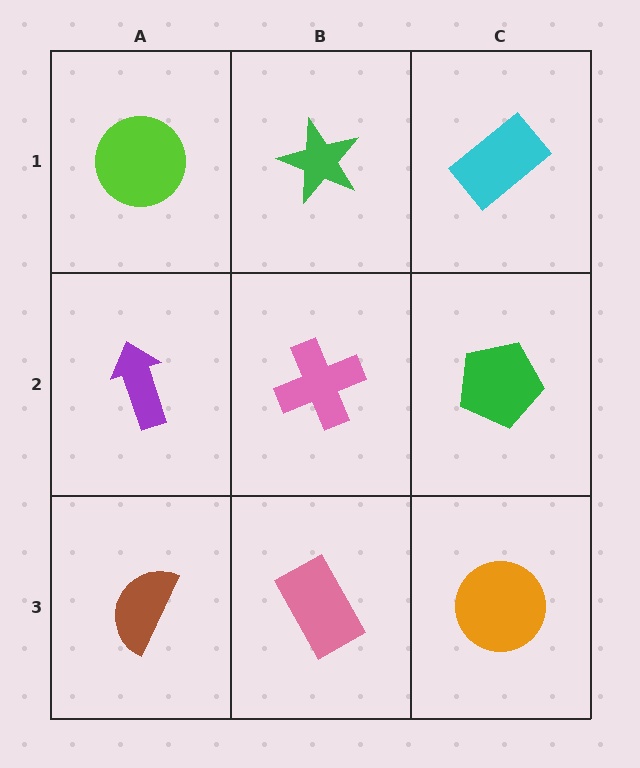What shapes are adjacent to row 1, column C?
A green pentagon (row 2, column C), a green star (row 1, column B).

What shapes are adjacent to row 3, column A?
A purple arrow (row 2, column A), a pink rectangle (row 3, column B).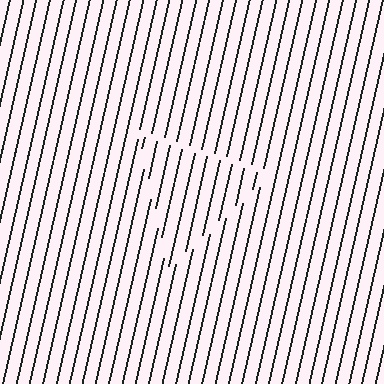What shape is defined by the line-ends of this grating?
An illusory triangle. The interior of the shape contains the same grating, shifted by half a period — the contour is defined by the phase discontinuity where line-ends from the inner and outer gratings abut.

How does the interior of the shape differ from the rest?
The interior of the shape contains the same grating, shifted by half a period — the contour is defined by the phase discontinuity where line-ends from the inner and outer gratings abut.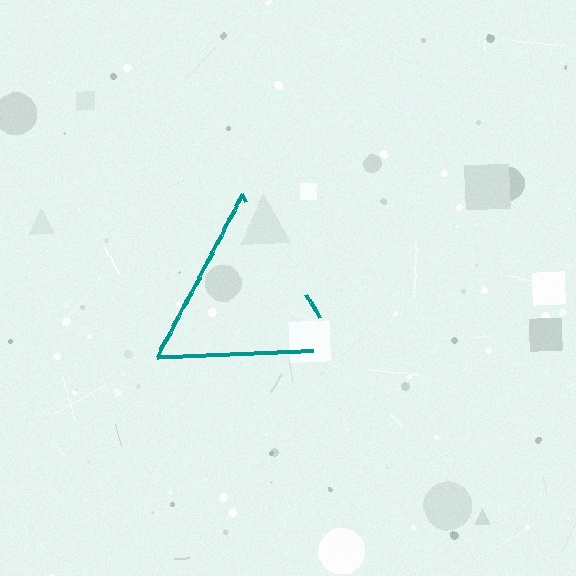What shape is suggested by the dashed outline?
The dashed outline suggests a triangle.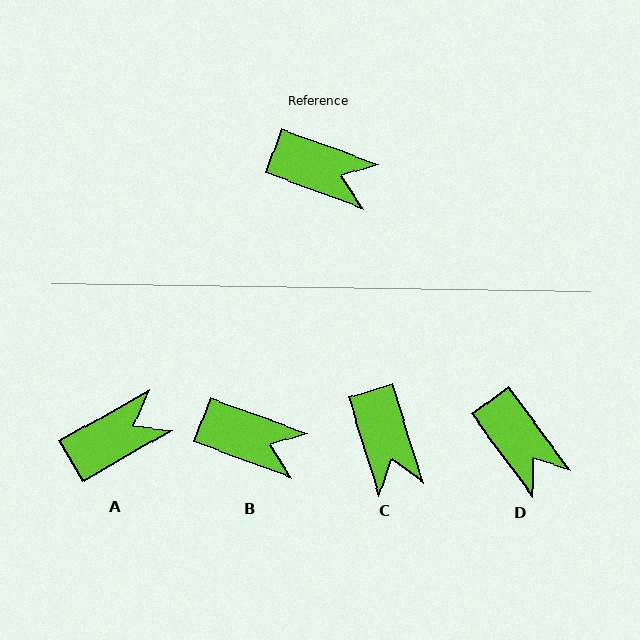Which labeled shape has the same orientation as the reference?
B.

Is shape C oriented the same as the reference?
No, it is off by about 53 degrees.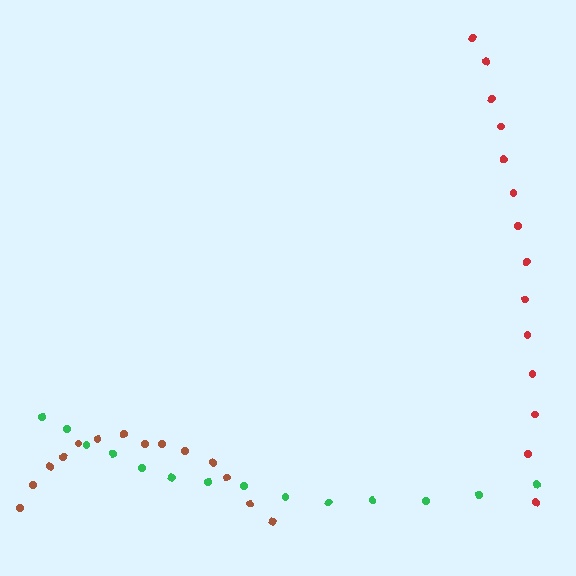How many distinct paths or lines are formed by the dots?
There are 3 distinct paths.